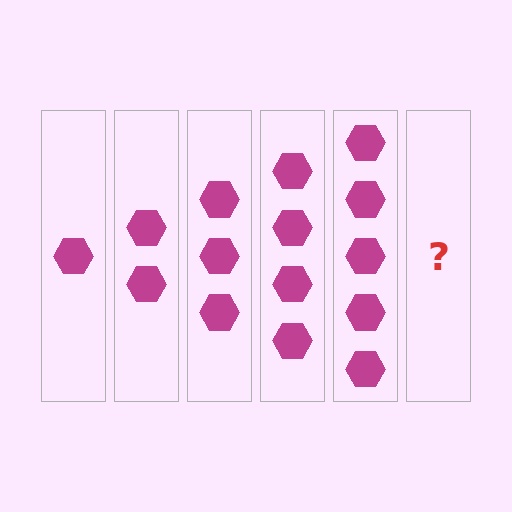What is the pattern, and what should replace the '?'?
The pattern is that each step adds one more hexagon. The '?' should be 6 hexagons.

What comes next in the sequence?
The next element should be 6 hexagons.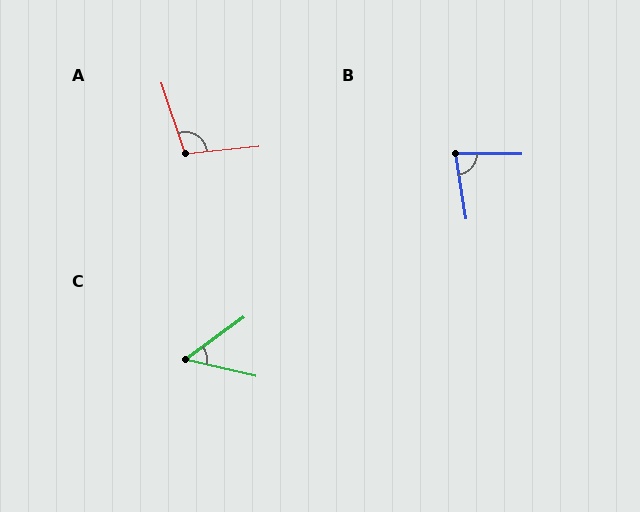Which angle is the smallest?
C, at approximately 50 degrees.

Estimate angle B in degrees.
Approximately 80 degrees.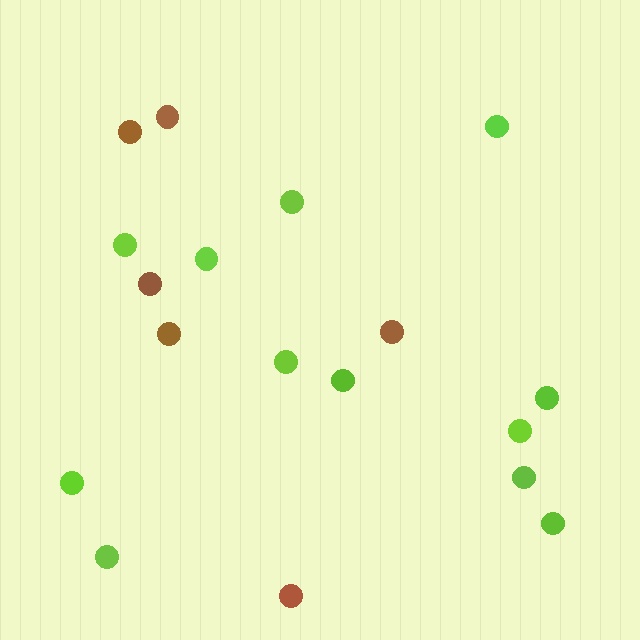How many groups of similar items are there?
There are 2 groups: one group of lime circles (12) and one group of brown circles (6).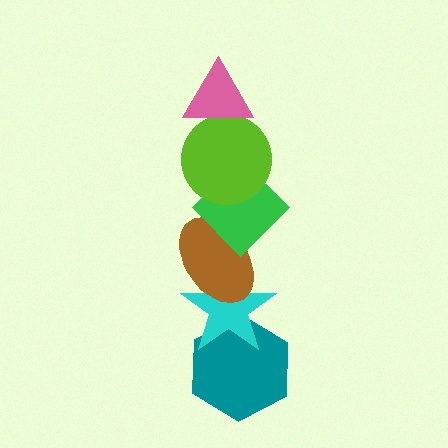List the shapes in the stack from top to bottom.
From top to bottom: the pink triangle, the lime circle, the green diamond, the brown ellipse, the cyan star, the teal hexagon.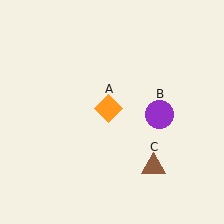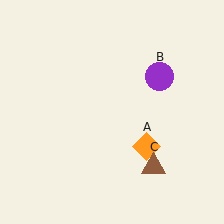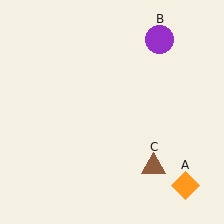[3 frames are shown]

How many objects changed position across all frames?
2 objects changed position: orange diamond (object A), purple circle (object B).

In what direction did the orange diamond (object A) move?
The orange diamond (object A) moved down and to the right.